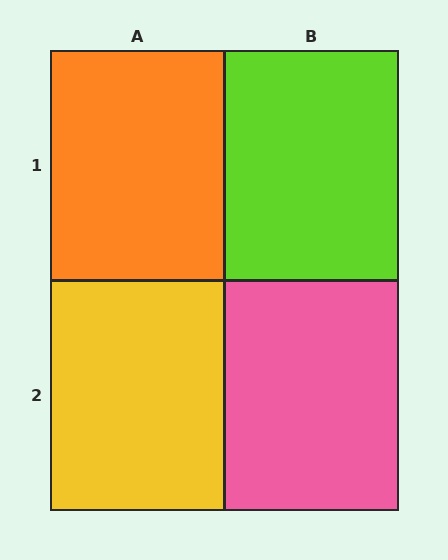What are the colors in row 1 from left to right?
Orange, lime.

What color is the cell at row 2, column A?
Yellow.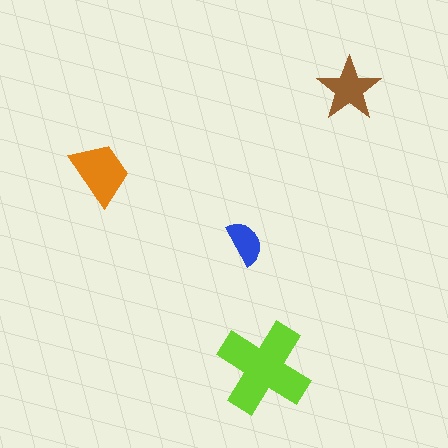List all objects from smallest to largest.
The blue semicircle, the brown star, the orange trapezoid, the lime cross.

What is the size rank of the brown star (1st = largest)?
3rd.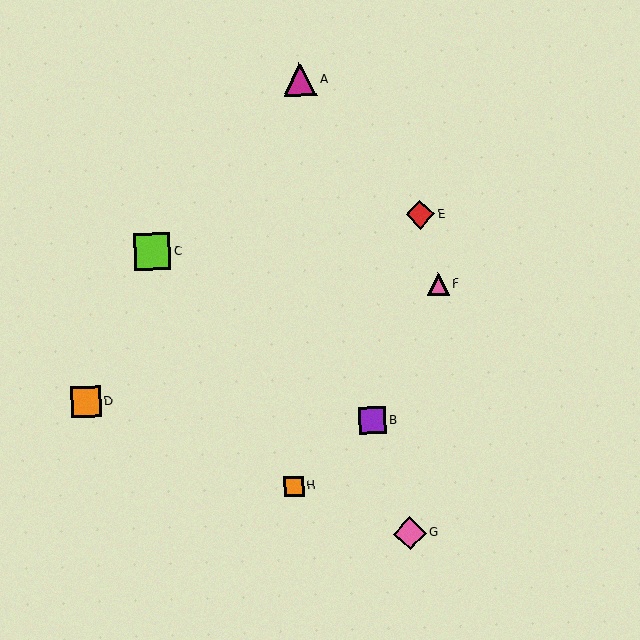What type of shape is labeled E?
Shape E is a red diamond.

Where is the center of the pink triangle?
The center of the pink triangle is at (438, 284).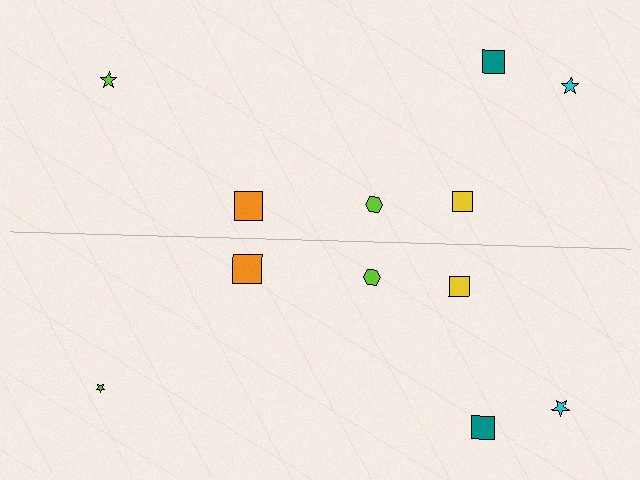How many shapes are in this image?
There are 12 shapes in this image.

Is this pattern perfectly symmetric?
No, the pattern is not perfectly symmetric. The lime star on the bottom side has a different size than its mirror counterpart.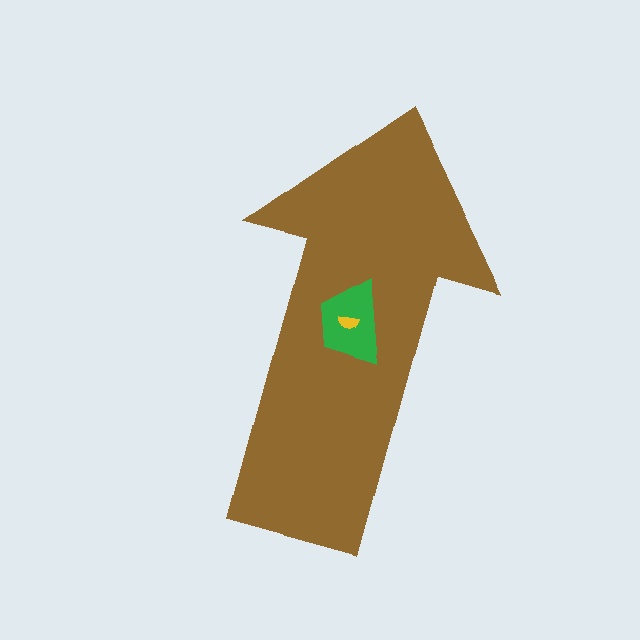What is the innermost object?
The yellow semicircle.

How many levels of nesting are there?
3.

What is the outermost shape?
The brown arrow.